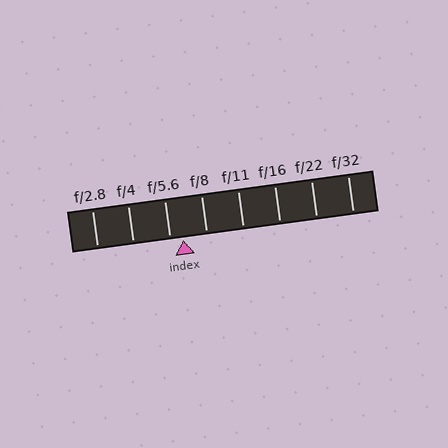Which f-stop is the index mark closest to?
The index mark is closest to f/5.6.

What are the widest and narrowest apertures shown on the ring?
The widest aperture shown is f/2.8 and the narrowest is f/32.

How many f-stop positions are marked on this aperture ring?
There are 8 f-stop positions marked.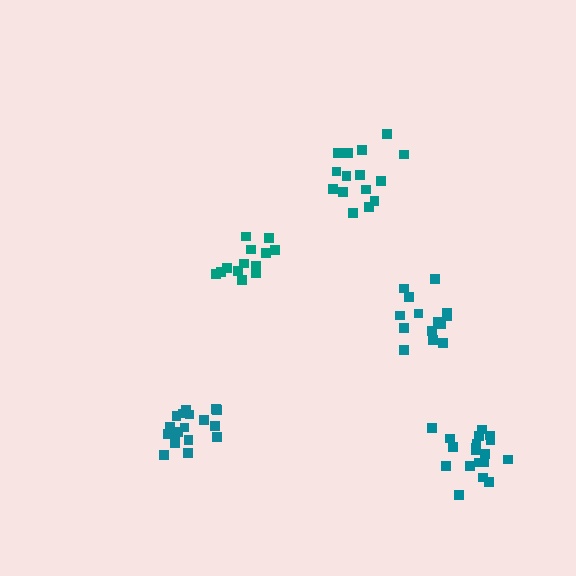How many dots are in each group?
Group 1: 13 dots, Group 2: 14 dots, Group 3: 19 dots, Group 4: 19 dots, Group 5: 15 dots (80 total).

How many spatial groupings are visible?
There are 5 spatial groupings.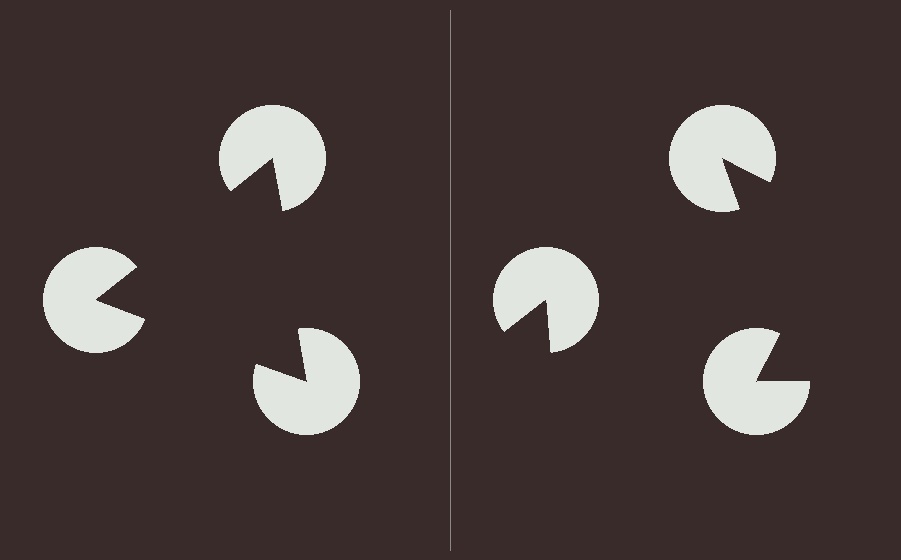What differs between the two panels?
The pac-man discs are positioned identically on both sides; only the wedge orientations differ. On the left they align to a triangle; on the right they are misaligned.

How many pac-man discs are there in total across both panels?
6 — 3 on each side.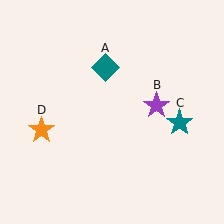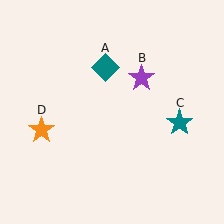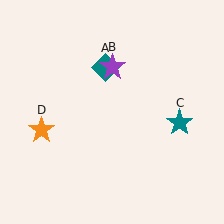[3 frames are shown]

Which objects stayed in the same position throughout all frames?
Teal diamond (object A) and teal star (object C) and orange star (object D) remained stationary.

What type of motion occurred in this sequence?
The purple star (object B) rotated counterclockwise around the center of the scene.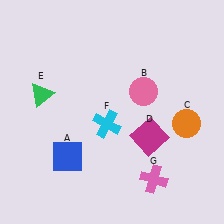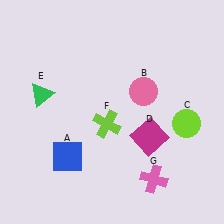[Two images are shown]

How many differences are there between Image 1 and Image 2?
There are 2 differences between the two images.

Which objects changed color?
C changed from orange to lime. F changed from cyan to lime.